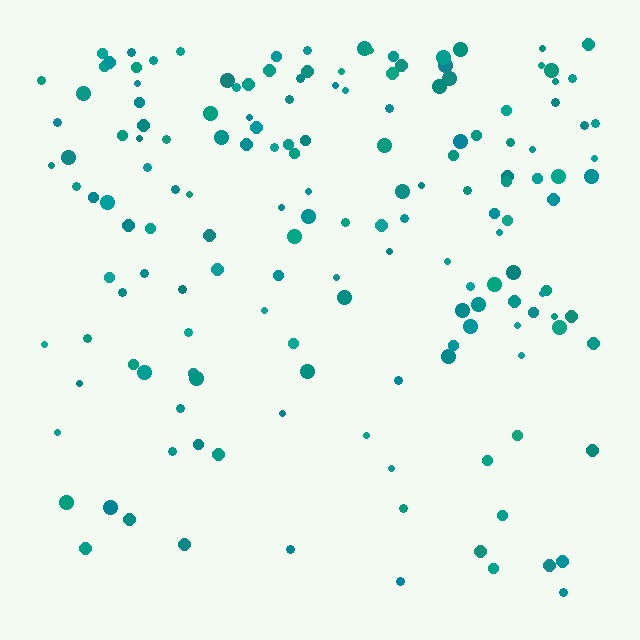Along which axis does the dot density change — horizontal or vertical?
Vertical.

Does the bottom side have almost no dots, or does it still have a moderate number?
Still a moderate number, just noticeably fewer than the top.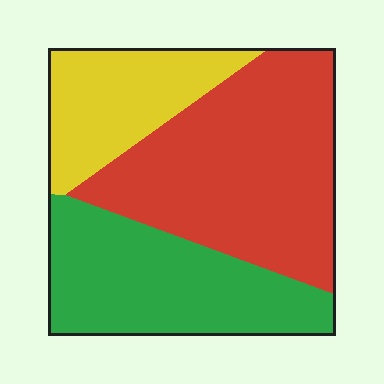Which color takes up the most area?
Red, at roughly 45%.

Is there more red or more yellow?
Red.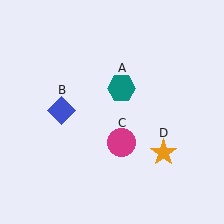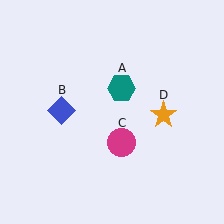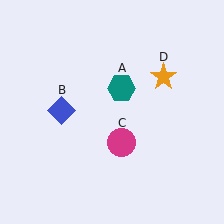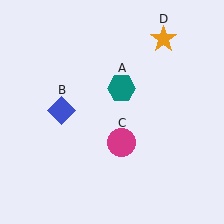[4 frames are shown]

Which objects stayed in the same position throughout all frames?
Teal hexagon (object A) and blue diamond (object B) and magenta circle (object C) remained stationary.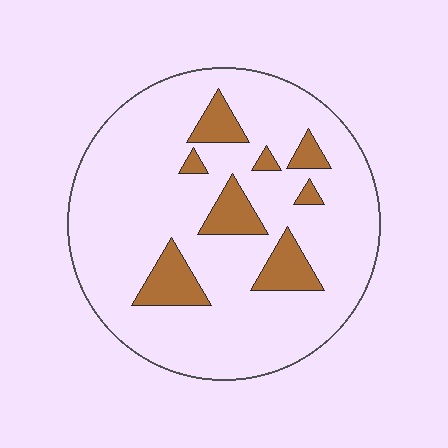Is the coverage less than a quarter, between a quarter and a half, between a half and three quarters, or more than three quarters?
Less than a quarter.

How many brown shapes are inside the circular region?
8.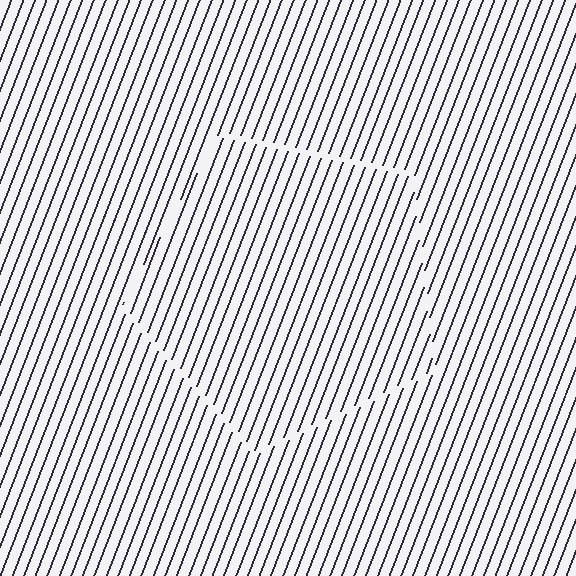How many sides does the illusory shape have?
5 sides — the line-ends trace a pentagon.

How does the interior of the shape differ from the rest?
The interior of the shape contains the same grating, shifted by half a period — the contour is defined by the phase discontinuity where line-ends from the inner and outer gratings abut.